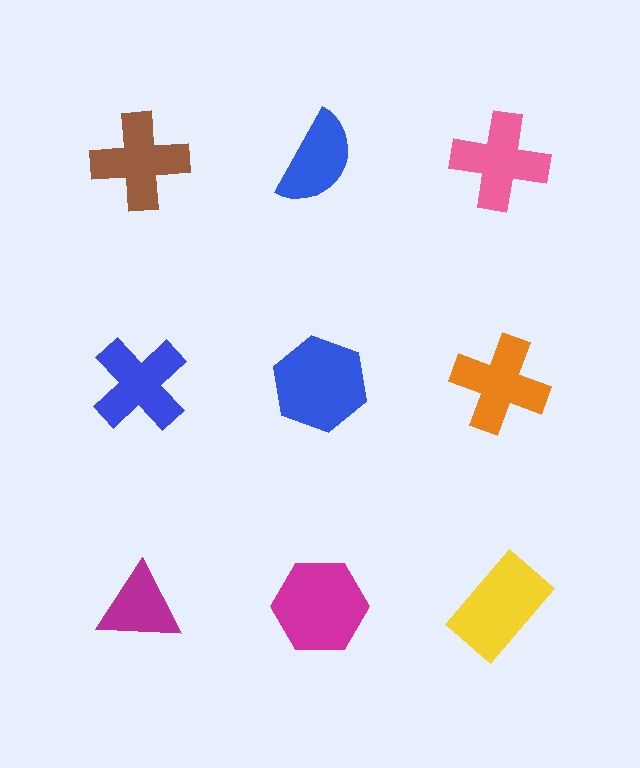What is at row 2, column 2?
A blue hexagon.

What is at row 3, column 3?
A yellow rectangle.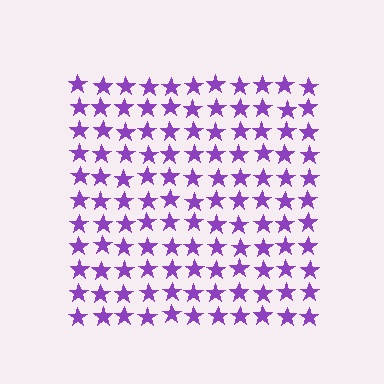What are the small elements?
The small elements are stars.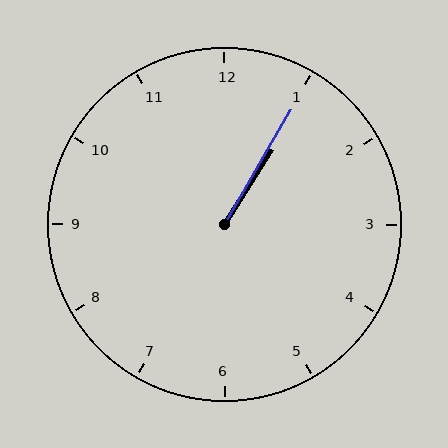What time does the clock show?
1:05.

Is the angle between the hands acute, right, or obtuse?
It is acute.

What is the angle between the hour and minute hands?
Approximately 2 degrees.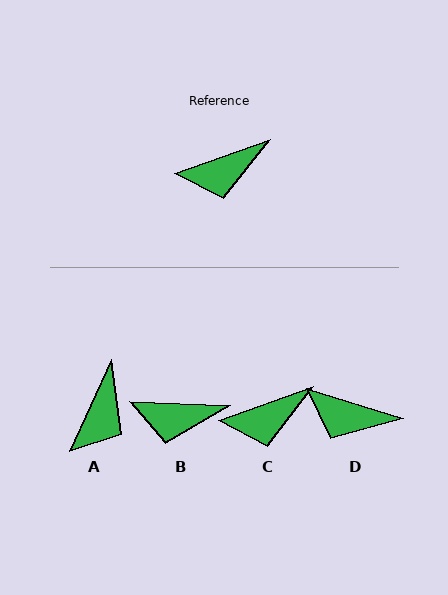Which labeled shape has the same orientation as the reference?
C.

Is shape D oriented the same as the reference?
No, it is off by about 37 degrees.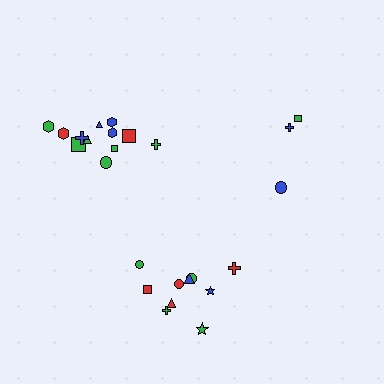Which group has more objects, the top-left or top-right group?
The top-left group.